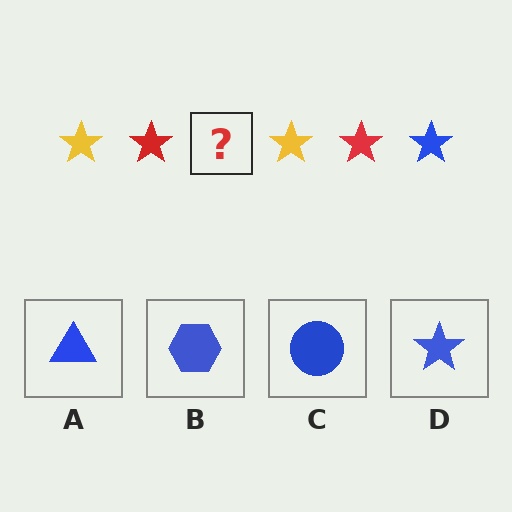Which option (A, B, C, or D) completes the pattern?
D.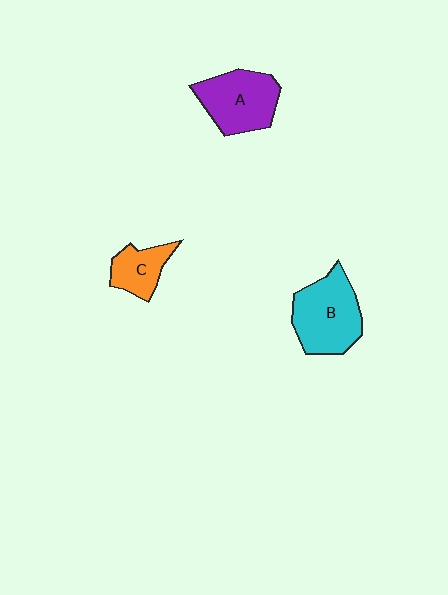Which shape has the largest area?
Shape B (cyan).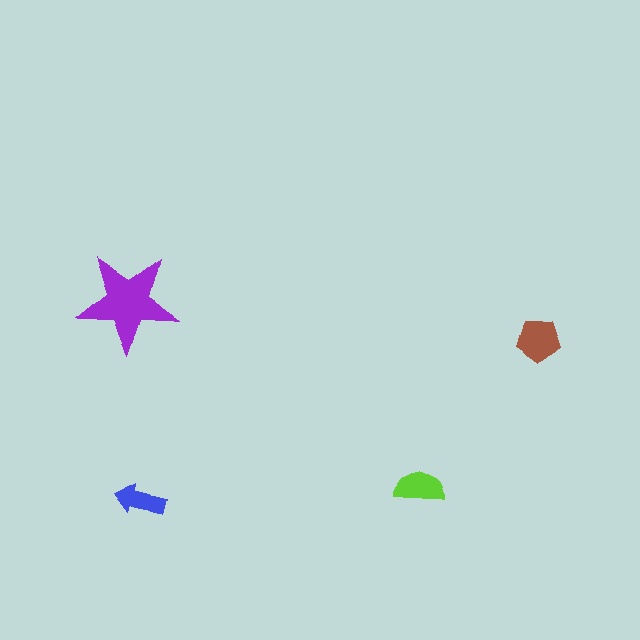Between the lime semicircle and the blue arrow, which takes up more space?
The lime semicircle.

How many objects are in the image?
There are 4 objects in the image.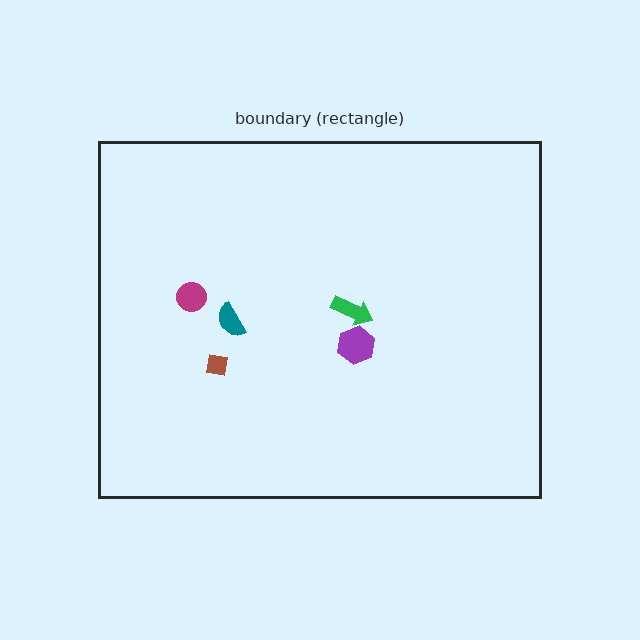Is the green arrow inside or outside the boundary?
Inside.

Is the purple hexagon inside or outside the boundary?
Inside.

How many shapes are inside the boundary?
5 inside, 0 outside.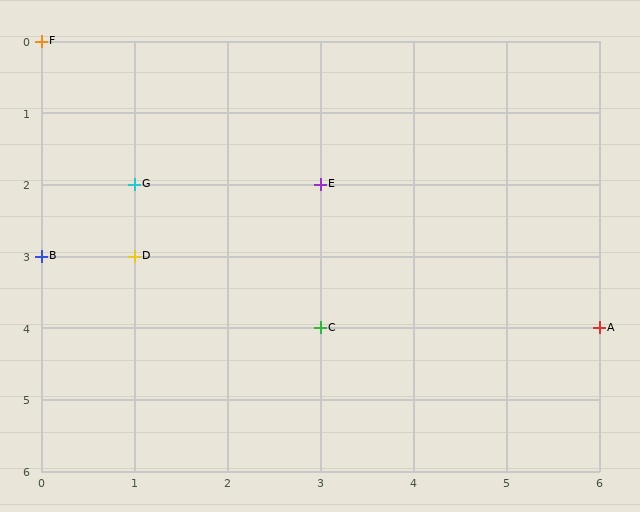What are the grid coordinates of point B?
Point B is at grid coordinates (0, 3).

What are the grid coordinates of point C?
Point C is at grid coordinates (3, 4).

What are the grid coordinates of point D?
Point D is at grid coordinates (1, 3).